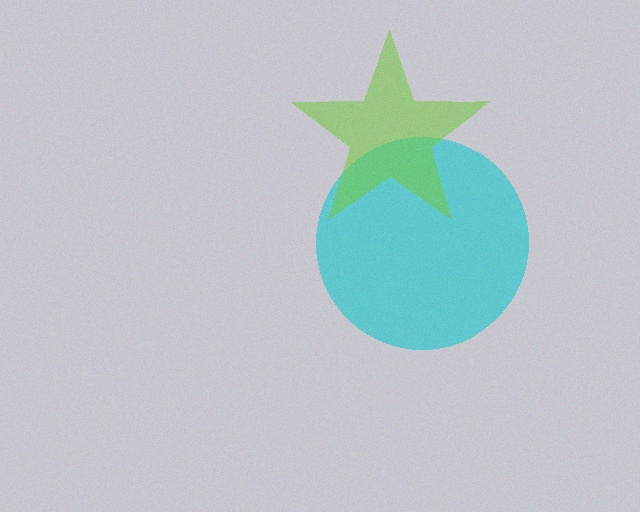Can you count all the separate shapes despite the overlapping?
Yes, there are 2 separate shapes.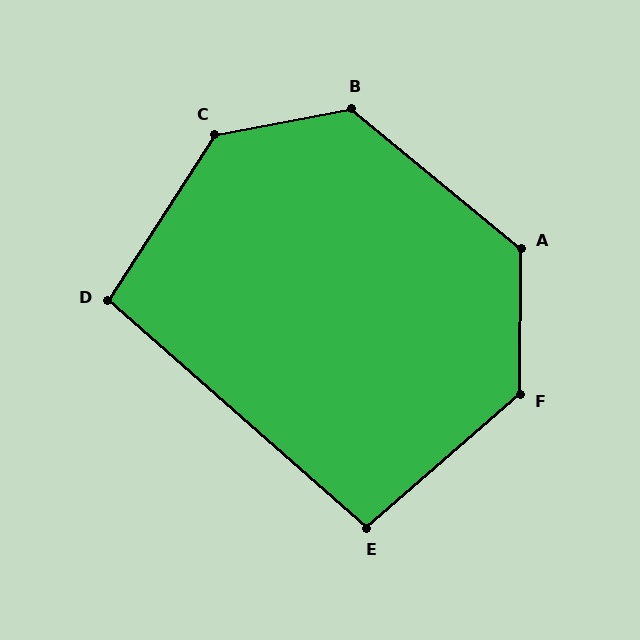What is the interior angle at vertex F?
Approximately 132 degrees (obtuse).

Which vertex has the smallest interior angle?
E, at approximately 98 degrees.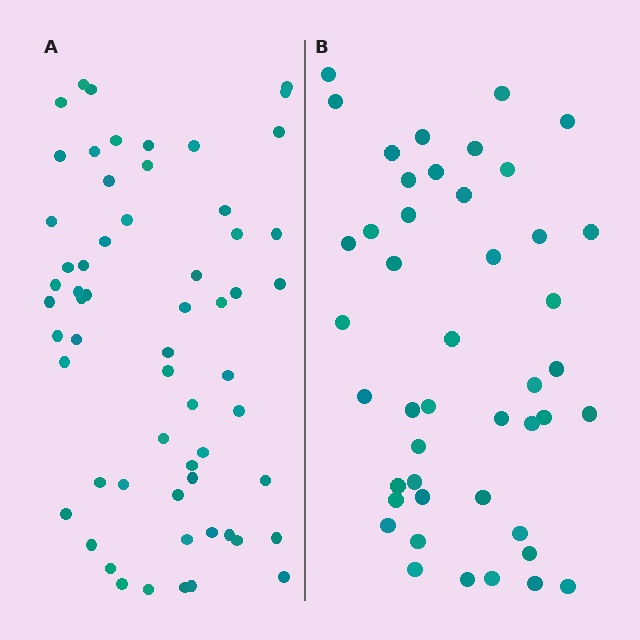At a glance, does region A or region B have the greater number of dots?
Region A (the left region) has more dots.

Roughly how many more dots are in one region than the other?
Region A has approximately 15 more dots than region B.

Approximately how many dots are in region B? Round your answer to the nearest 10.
About 40 dots. (The exact count is 45, which rounds to 40.)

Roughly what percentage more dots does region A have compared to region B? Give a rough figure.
About 35% more.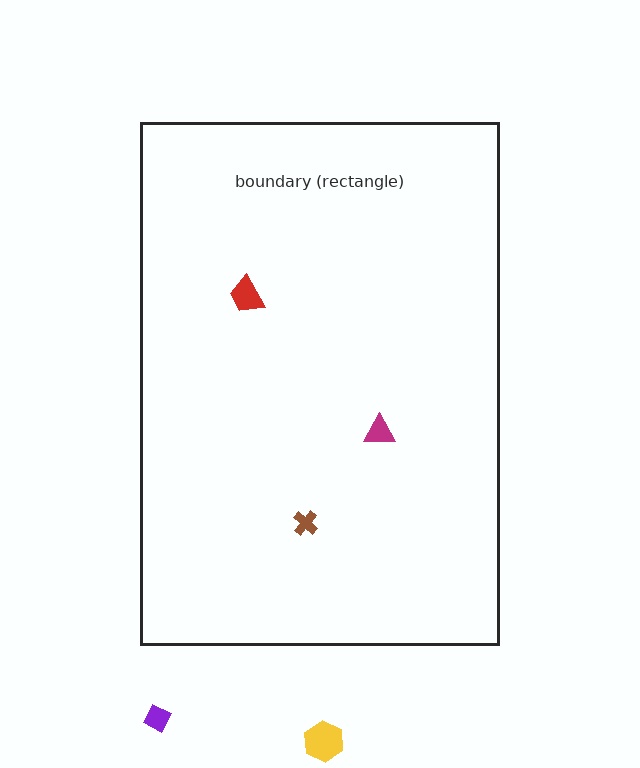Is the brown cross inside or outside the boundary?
Inside.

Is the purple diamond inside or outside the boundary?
Outside.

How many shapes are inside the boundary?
3 inside, 2 outside.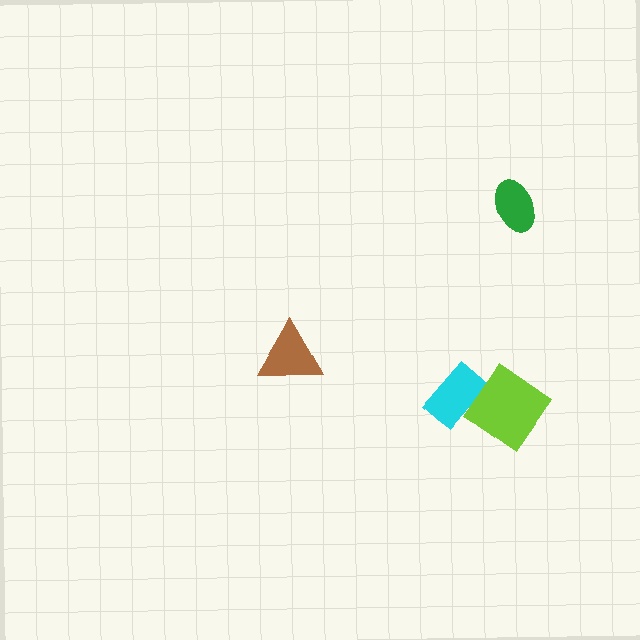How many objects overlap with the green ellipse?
0 objects overlap with the green ellipse.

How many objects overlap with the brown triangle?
0 objects overlap with the brown triangle.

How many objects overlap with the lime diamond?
1 object overlaps with the lime diamond.